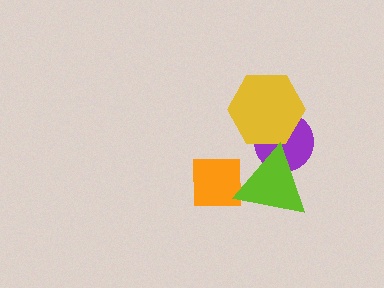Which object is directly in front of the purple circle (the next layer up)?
The yellow hexagon is directly in front of the purple circle.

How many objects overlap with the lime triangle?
2 objects overlap with the lime triangle.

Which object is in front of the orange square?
The lime triangle is in front of the orange square.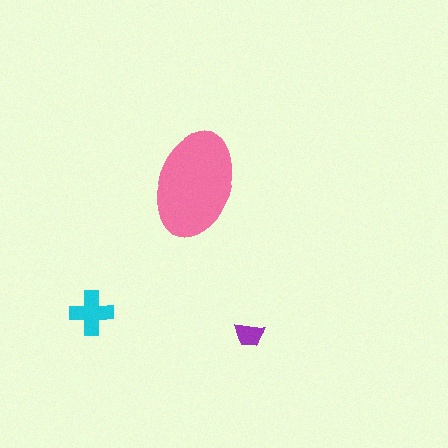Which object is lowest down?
The purple trapezoid is bottommost.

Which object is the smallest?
The purple trapezoid.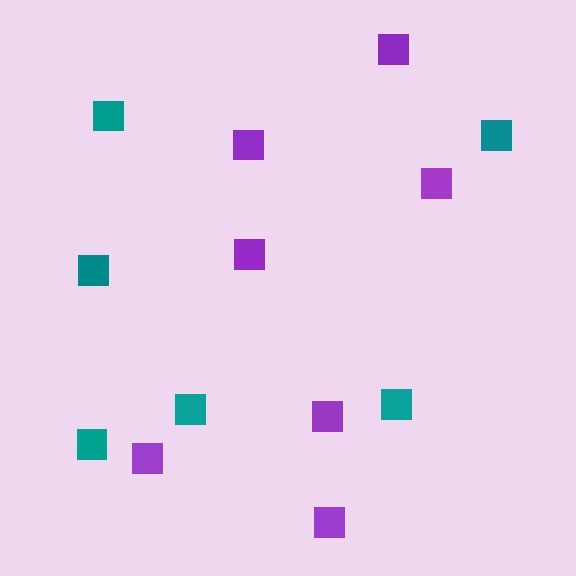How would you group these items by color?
There are 2 groups: one group of purple squares (7) and one group of teal squares (6).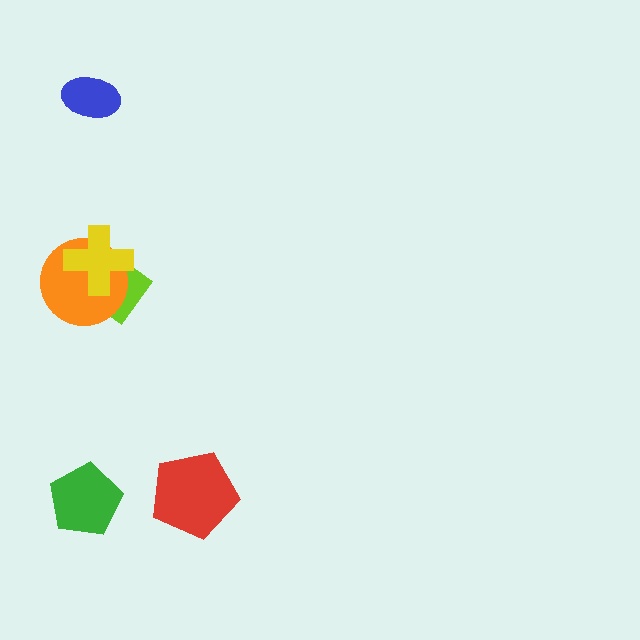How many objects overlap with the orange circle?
2 objects overlap with the orange circle.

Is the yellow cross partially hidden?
No, no other shape covers it.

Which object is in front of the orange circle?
The yellow cross is in front of the orange circle.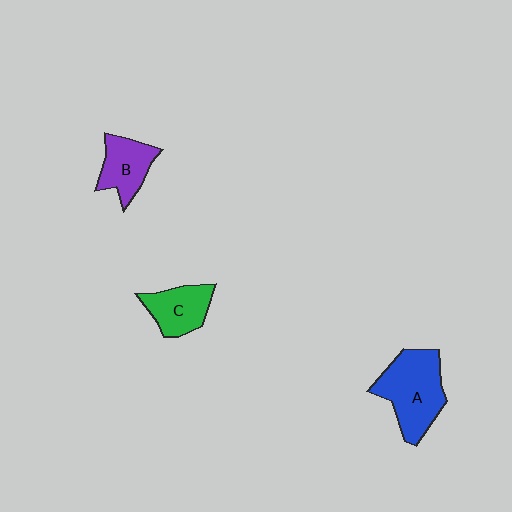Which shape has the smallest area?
Shape C (green).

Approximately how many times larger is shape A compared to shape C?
Approximately 1.6 times.